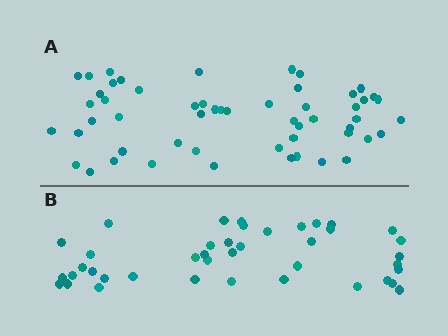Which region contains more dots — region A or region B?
Region A (the top region) has more dots.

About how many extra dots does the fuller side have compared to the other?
Region A has approximately 15 more dots than region B.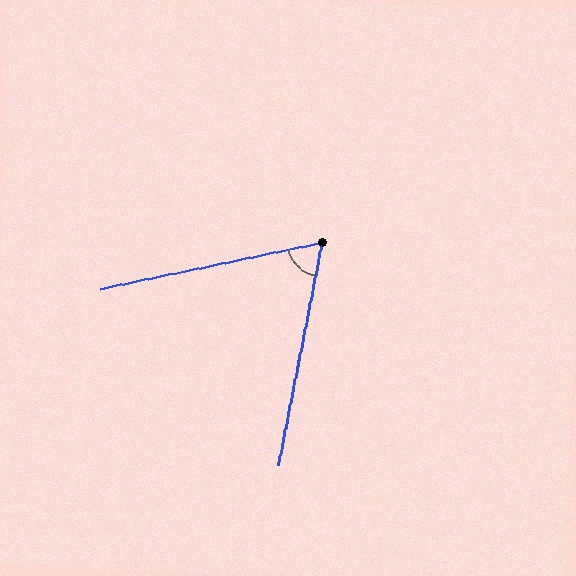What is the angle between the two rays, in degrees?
Approximately 67 degrees.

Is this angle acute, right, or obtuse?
It is acute.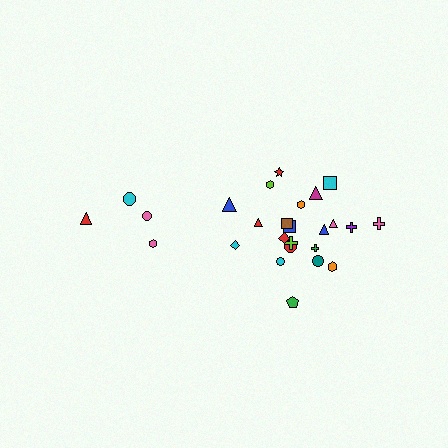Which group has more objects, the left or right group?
The right group.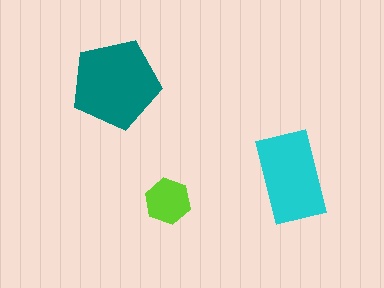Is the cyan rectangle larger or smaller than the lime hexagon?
Larger.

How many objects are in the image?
There are 3 objects in the image.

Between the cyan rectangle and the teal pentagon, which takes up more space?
The teal pentagon.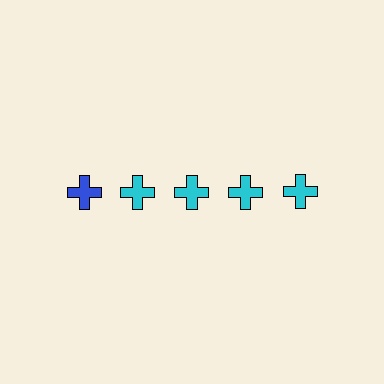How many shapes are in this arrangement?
There are 5 shapes arranged in a grid pattern.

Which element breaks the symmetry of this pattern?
The blue cross in the top row, leftmost column breaks the symmetry. All other shapes are cyan crosses.